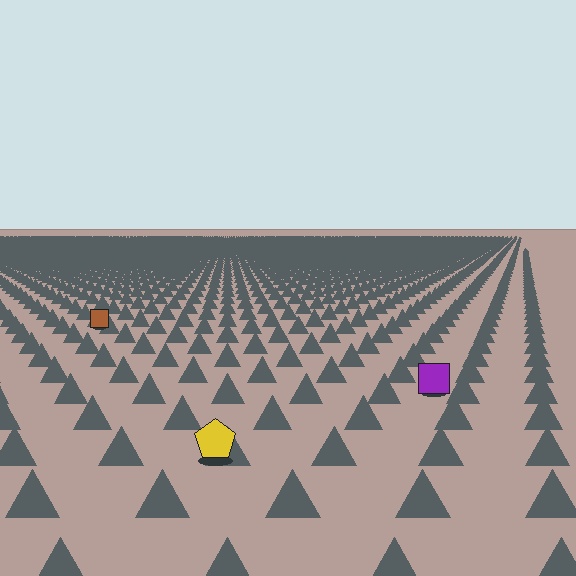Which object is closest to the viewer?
The yellow pentagon is closest. The texture marks near it are larger and more spread out.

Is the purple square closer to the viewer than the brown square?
Yes. The purple square is closer — you can tell from the texture gradient: the ground texture is coarser near it.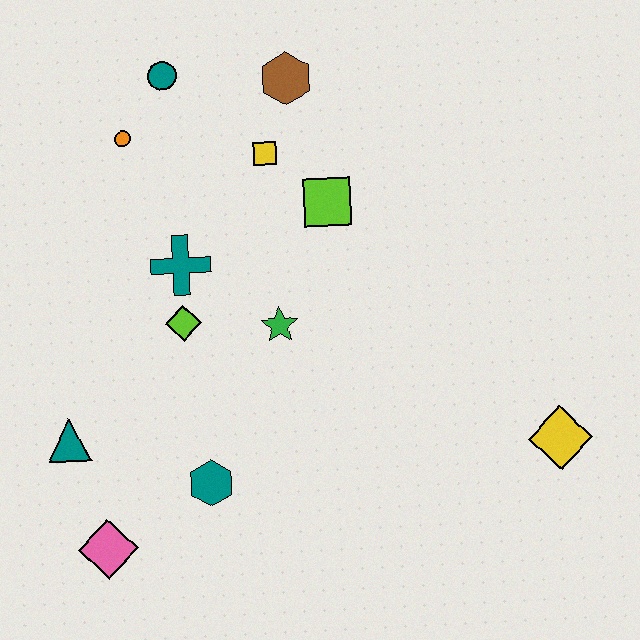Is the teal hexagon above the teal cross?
No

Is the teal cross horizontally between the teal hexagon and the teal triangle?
Yes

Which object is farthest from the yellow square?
The pink diamond is farthest from the yellow square.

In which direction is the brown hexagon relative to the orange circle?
The brown hexagon is to the right of the orange circle.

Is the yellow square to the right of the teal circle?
Yes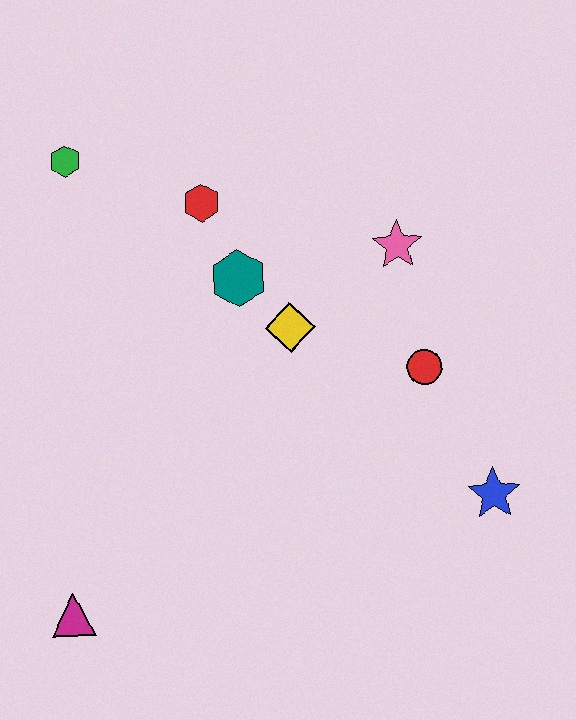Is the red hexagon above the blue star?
Yes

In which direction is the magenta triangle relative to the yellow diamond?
The magenta triangle is below the yellow diamond.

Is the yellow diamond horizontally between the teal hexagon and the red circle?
Yes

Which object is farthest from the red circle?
The magenta triangle is farthest from the red circle.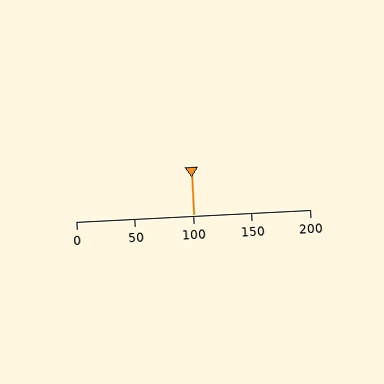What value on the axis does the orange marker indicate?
The marker indicates approximately 100.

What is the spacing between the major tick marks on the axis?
The major ticks are spaced 50 apart.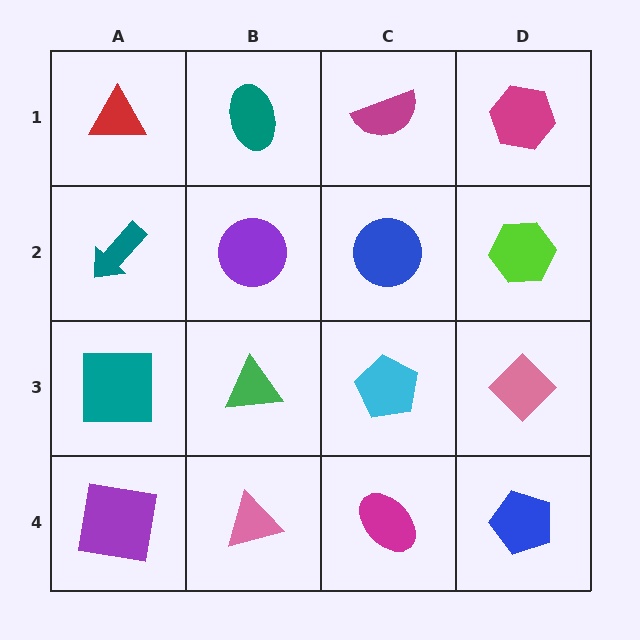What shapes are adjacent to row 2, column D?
A magenta hexagon (row 1, column D), a pink diamond (row 3, column D), a blue circle (row 2, column C).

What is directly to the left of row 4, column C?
A pink triangle.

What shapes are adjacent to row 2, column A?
A red triangle (row 1, column A), a teal square (row 3, column A), a purple circle (row 2, column B).